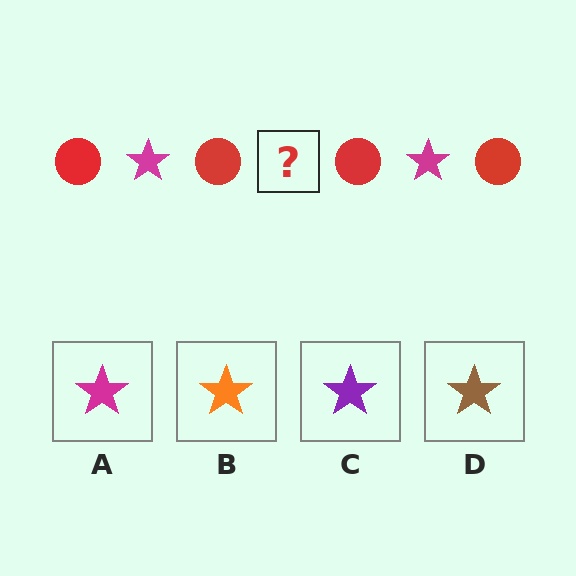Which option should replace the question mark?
Option A.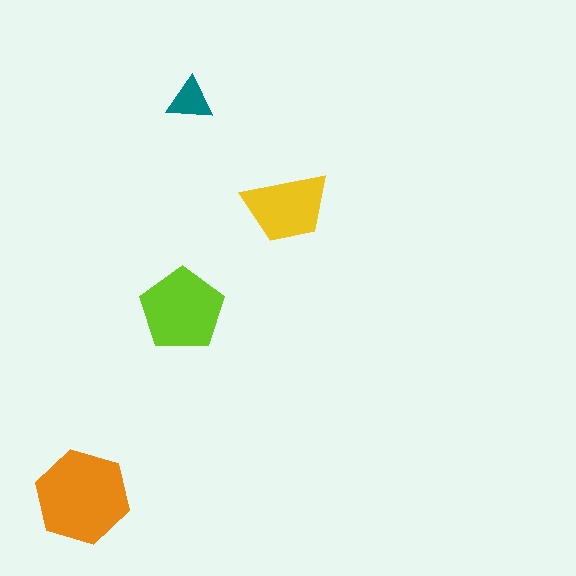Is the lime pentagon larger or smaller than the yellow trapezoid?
Larger.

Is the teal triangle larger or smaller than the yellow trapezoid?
Smaller.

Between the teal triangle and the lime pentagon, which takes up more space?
The lime pentagon.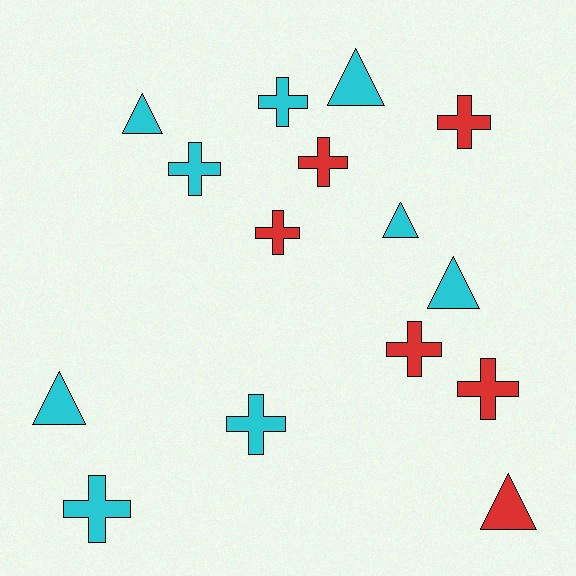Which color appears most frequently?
Cyan, with 9 objects.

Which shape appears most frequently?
Cross, with 9 objects.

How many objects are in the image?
There are 15 objects.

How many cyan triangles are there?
There are 5 cyan triangles.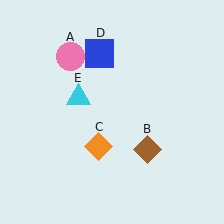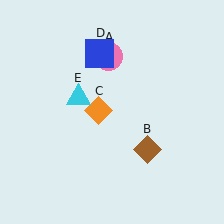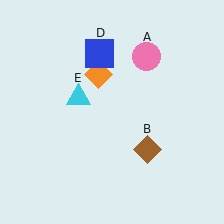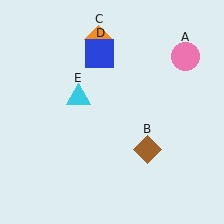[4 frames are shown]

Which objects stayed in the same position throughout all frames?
Brown diamond (object B) and blue square (object D) and cyan triangle (object E) remained stationary.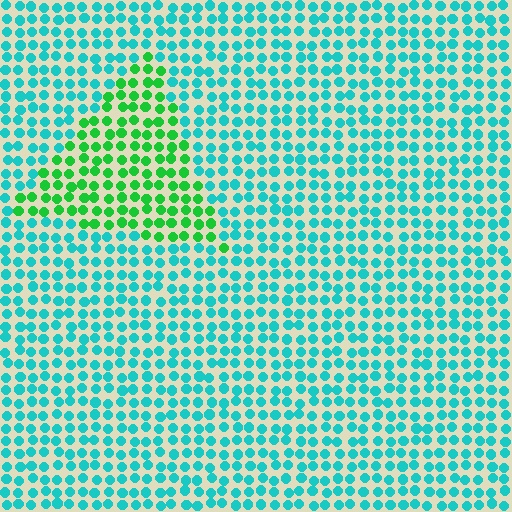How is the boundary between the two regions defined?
The boundary is defined purely by a slight shift in hue (about 50 degrees). Spacing, size, and orientation are identical on both sides.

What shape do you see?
I see a triangle.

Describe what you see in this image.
The image is filled with small cyan elements in a uniform arrangement. A triangle-shaped region is visible where the elements are tinted to a slightly different hue, forming a subtle color boundary.